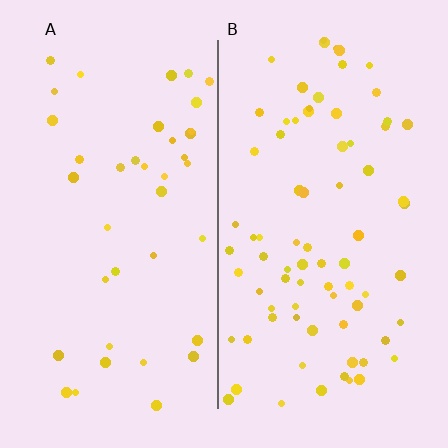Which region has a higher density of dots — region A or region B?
B (the right).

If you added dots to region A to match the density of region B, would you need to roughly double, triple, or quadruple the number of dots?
Approximately double.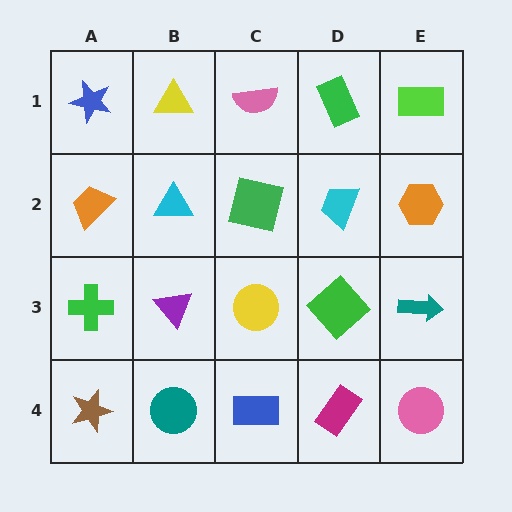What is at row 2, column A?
An orange trapezoid.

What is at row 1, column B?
A yellow triangle.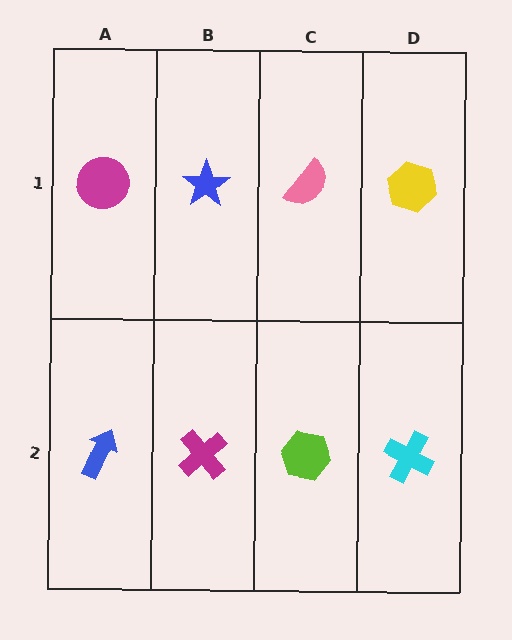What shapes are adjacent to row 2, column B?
A blue star (row 1, column B), a blue arrow (row 2, column A), a lime hexagon (row 2, column C).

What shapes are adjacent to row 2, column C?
A pink semicircle (row 1, column C), a magenta cross (row 2, column B), a cyan cross (row 2, column D).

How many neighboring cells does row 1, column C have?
3.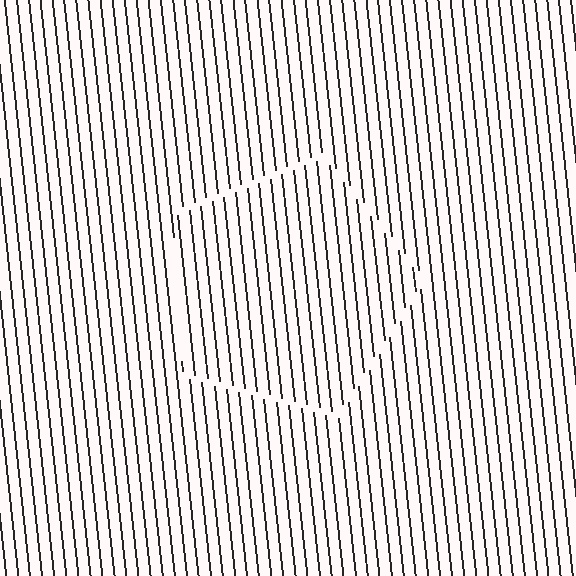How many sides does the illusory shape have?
5 sides — the line-ends trace a pentagon.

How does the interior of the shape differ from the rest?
The interior of the shape contains the same grating, shifted by half a period — the contour is defined by the phase discontinuity where line-ends from the inner and outer gratings abut.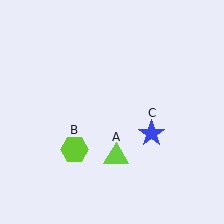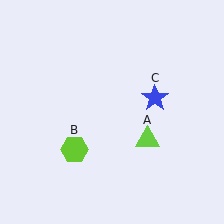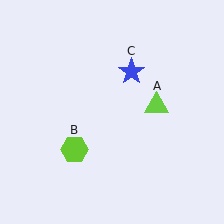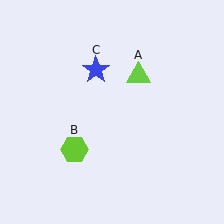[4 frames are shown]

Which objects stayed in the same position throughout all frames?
Lime hexagon (object B) remained stationary.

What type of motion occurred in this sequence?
The lime triangle (object A), blue star (object C) rotated counterclockwise around the center of the scene.